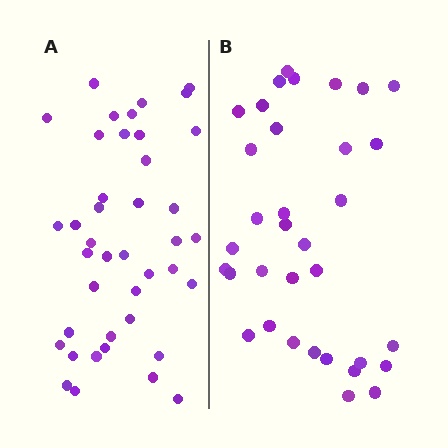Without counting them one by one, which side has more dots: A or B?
Region A (the left region) has more dots.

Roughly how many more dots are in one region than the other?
Region A has roughly 8 or so more dots than region B.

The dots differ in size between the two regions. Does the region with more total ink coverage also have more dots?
No. Region B has more total ink coverage because its dots are larger, but region A actually contains more individual dots. Total area can be misleading — the number of items is what matters here.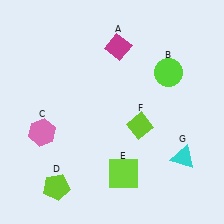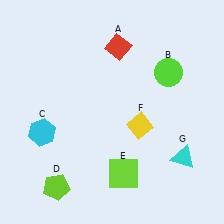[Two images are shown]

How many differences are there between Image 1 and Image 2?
There are 3 differences between the two images.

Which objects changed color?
A changed from magenta to red. C changed from pink to cyan. F changed from lime to yellow.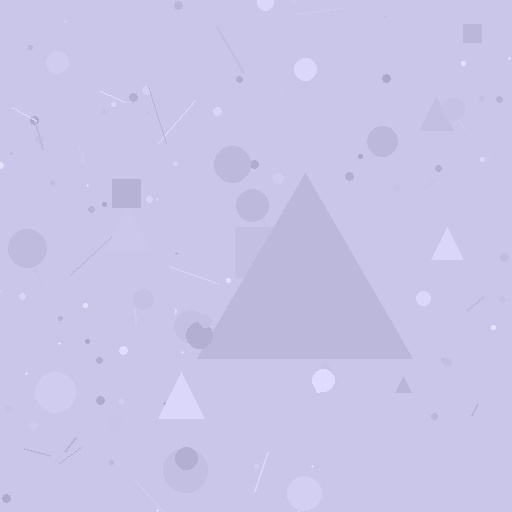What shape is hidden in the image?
A triangle is hidden in the image.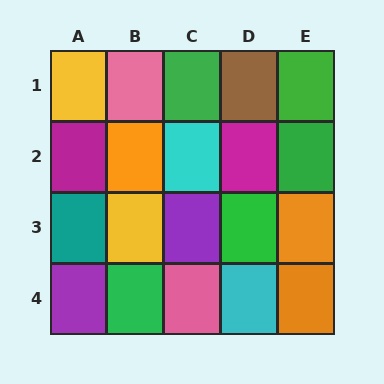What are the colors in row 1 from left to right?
Yellow, pink, green, brown, green.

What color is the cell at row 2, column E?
Green.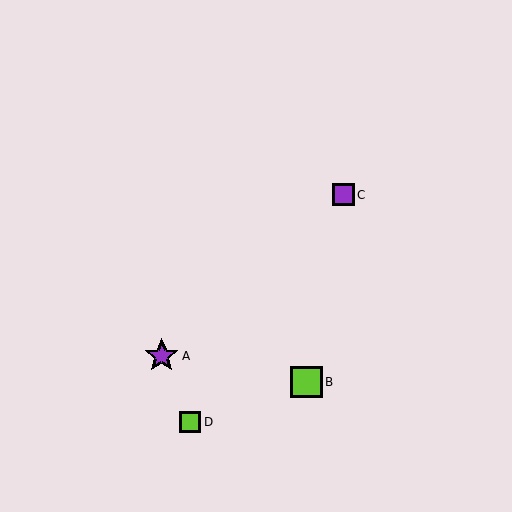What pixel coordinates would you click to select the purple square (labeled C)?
Click at (343, 195) to select the purple square C.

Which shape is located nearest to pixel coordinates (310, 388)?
The lime square (labeled B) at (307, 382) is nearest to that location.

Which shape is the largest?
The purple star (labeled A) is the largest.